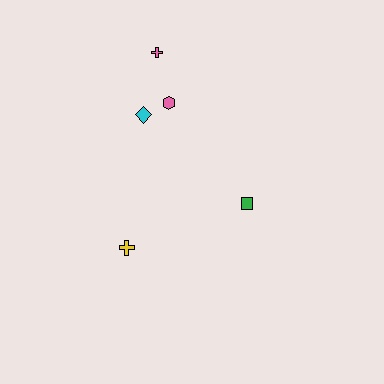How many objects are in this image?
There are 5 objects.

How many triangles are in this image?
There are no triangles.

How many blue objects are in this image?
There are no blue objects.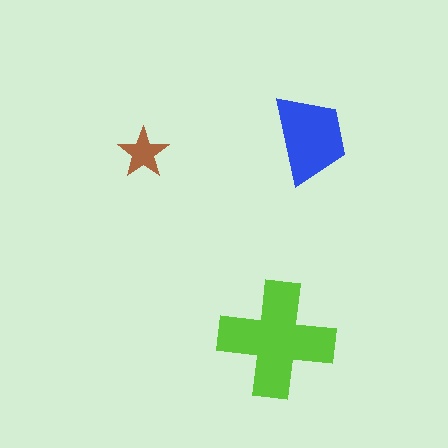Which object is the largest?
The lime cross.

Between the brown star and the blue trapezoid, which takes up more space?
The blue trapezoid.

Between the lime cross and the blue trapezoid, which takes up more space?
The lime cross.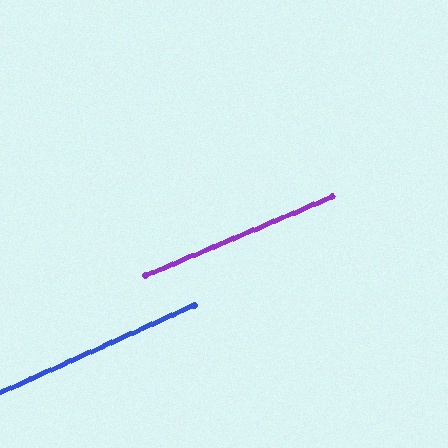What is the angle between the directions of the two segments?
Approximately 1 degree.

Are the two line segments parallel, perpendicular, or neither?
Parallel — their directions differ by only 1.3°.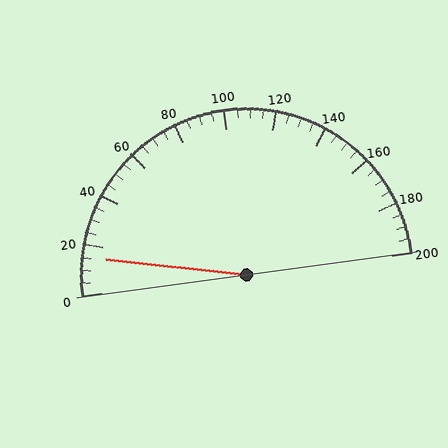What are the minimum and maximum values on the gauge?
The gauge ranges from 0 to 200.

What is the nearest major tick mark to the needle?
The nearest major tick mark is 20.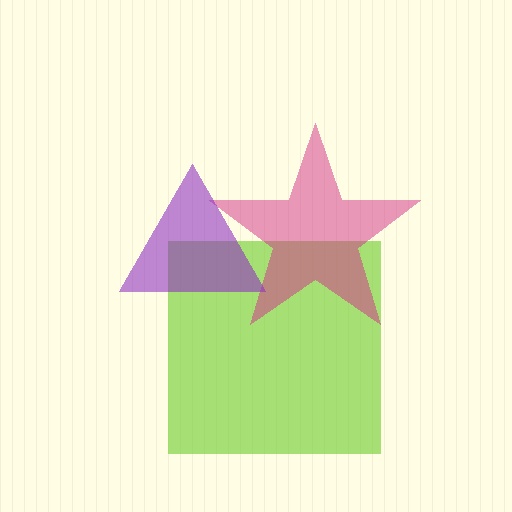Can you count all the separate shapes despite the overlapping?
Yes, there are 3 separate shapes.